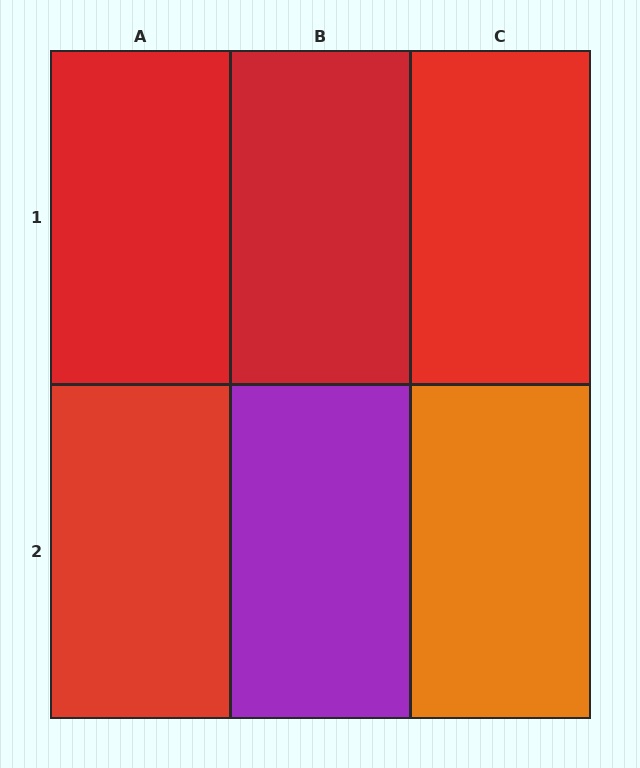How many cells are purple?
1 cell is purple.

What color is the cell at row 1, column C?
Red.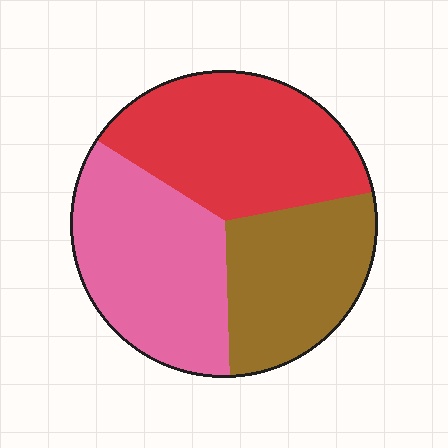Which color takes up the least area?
Brown, at roughly 30%.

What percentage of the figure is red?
Red takes up between a third and a half of the figure.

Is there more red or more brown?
Red.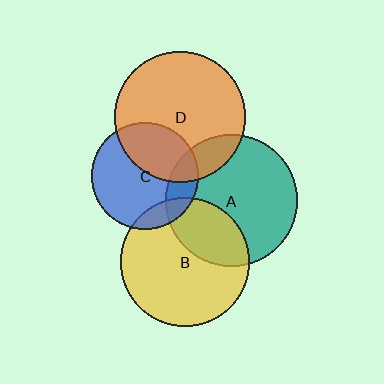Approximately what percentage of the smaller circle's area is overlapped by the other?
Approximately 30%.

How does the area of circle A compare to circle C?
Approximately 1.5 times.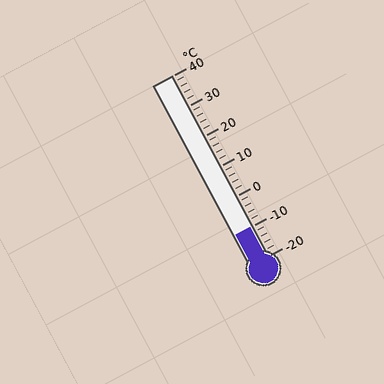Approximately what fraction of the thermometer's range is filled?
The thermometer is filled to approximately 15% of its range.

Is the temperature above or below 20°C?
The temperature is below 20°C.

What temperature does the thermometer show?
The thermometer shows approximately -10°C.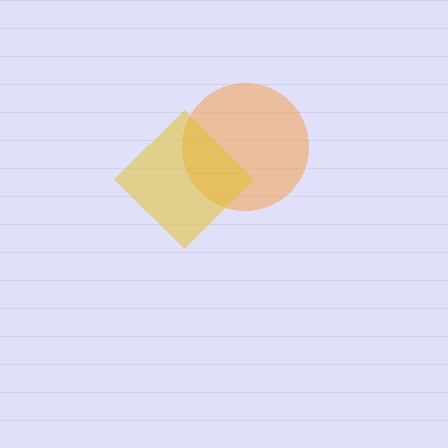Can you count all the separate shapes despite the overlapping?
Yes, there are 2 separate shapes.